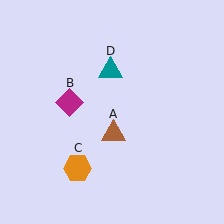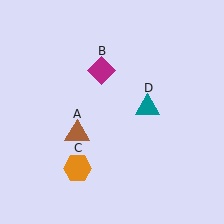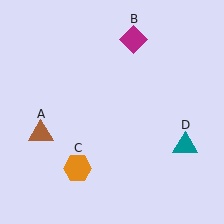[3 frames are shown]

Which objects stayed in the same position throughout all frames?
Orange hexagon (object C) remained stationary.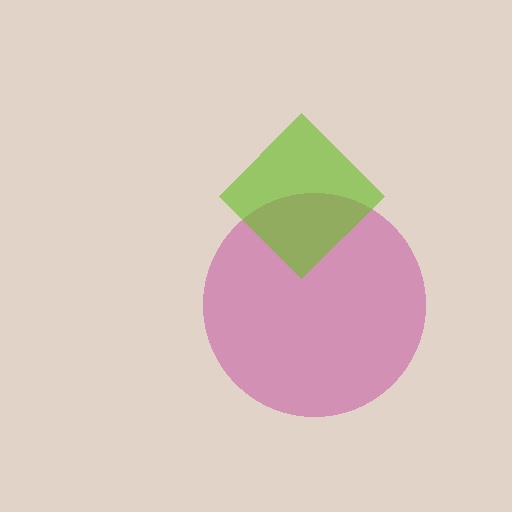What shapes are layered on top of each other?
The layered shapes are: a magenta circle, a lime diamond.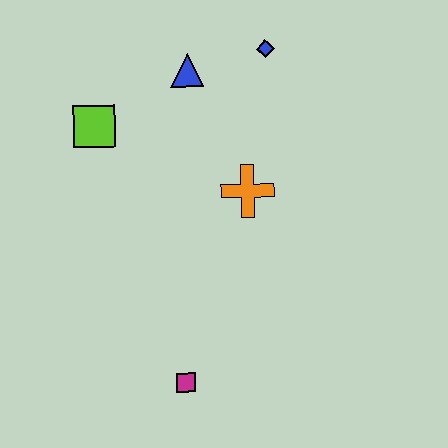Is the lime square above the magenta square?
Yes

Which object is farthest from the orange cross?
The magenta square is farthest from the orange cross.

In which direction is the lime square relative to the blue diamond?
The lime square is to the left of the blue diamond.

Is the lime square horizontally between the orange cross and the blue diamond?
No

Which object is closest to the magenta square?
The orange cross is closest to the magenta square.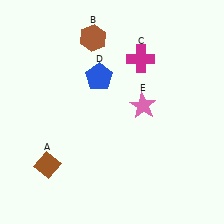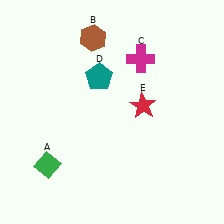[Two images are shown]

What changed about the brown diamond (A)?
In Image 1, A is brown. In Image 2, it changed to green.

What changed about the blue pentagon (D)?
In Image 1, D is blue. In Image 2, it changed to teal.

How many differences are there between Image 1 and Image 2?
There are 3 differences between the two images.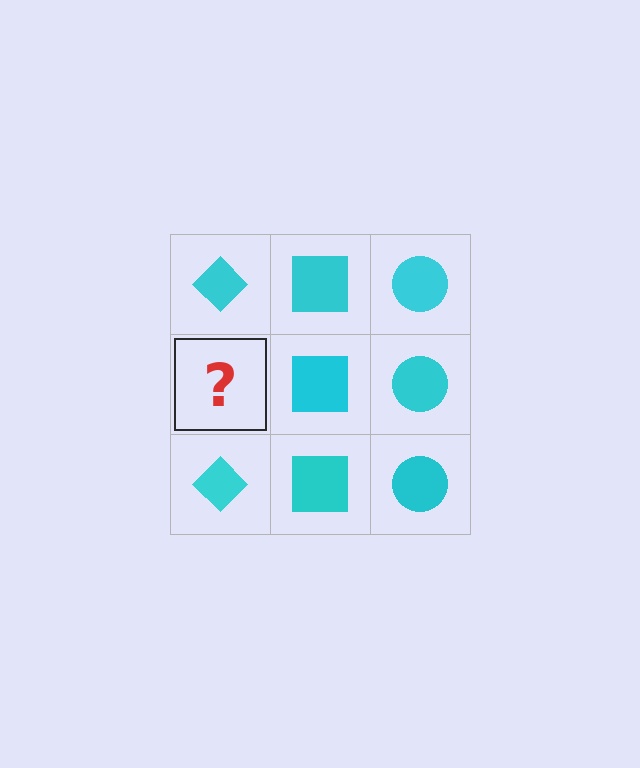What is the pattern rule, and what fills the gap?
The rule is that each column has a consistent shape. The gap should be filled with a cyan diamond.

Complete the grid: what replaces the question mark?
The question mark should be replaced with a cyan diamond.